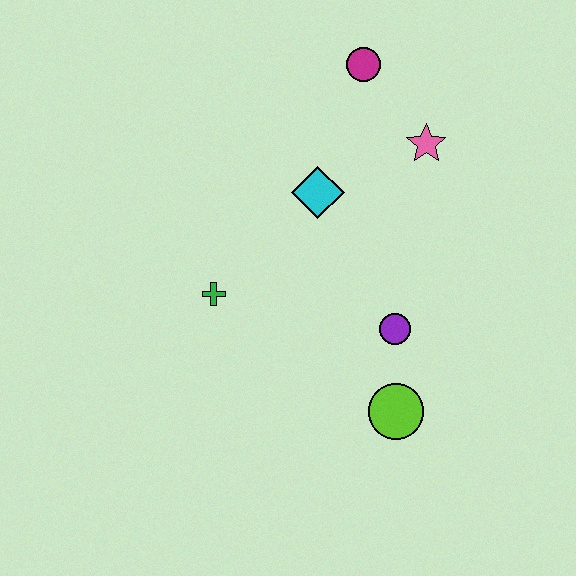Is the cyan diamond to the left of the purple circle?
Yes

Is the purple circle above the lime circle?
Yes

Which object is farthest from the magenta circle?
The lime circle is farthest from the magenta circle.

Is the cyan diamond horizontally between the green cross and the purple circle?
Yes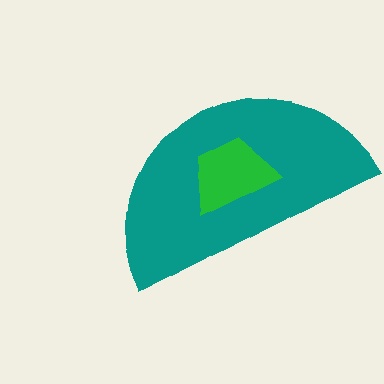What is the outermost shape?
The teal semicircle.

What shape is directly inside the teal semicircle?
The green trapezoid.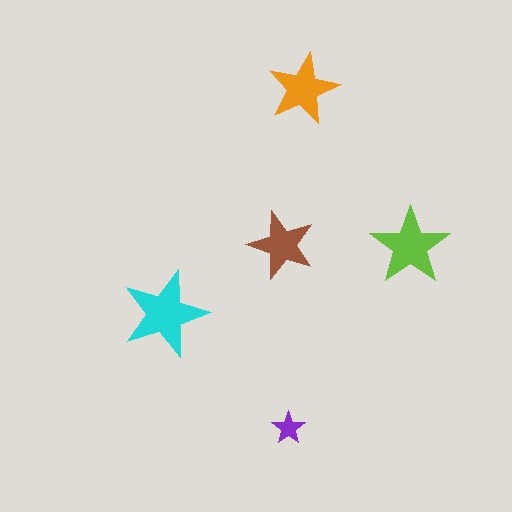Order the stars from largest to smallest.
the cyan one, the lime one, the orange one, the brown one, the purple one.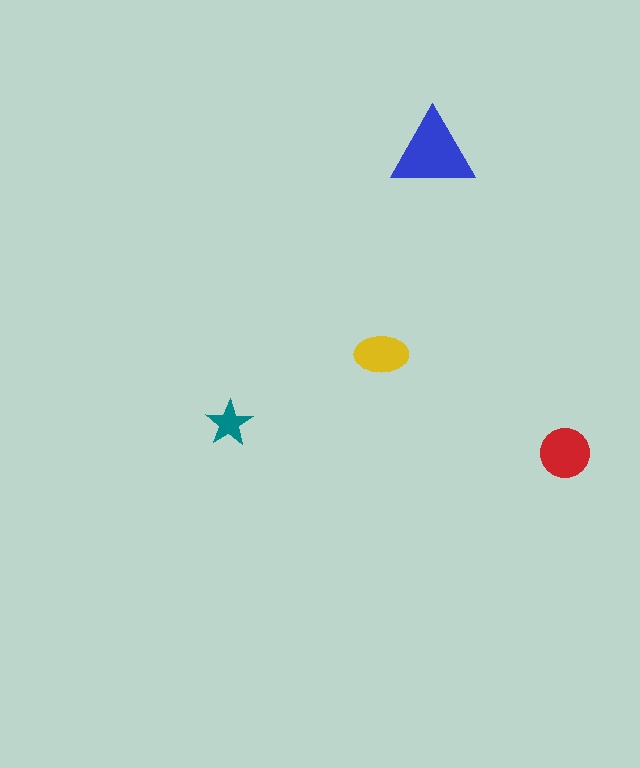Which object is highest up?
The blue triangle is topmost.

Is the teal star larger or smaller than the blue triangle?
Smaller.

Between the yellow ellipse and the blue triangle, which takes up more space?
The blue triangle.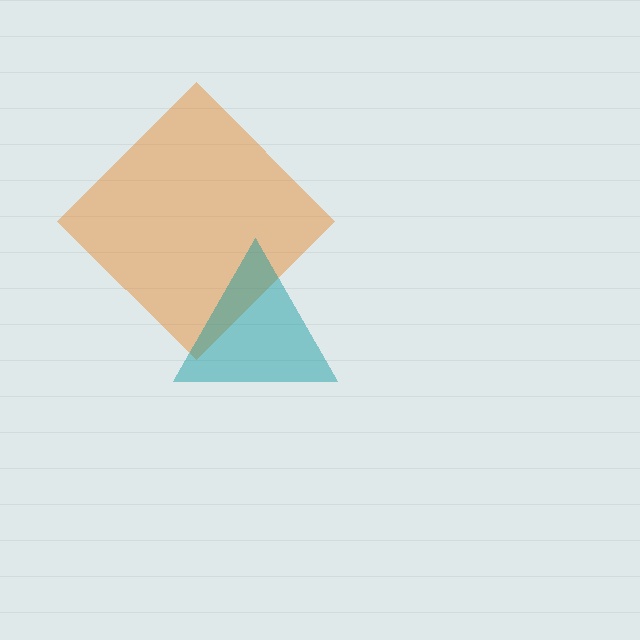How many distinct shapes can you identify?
There are 2 distinct shapes: an orange diamond, a teal triangle.